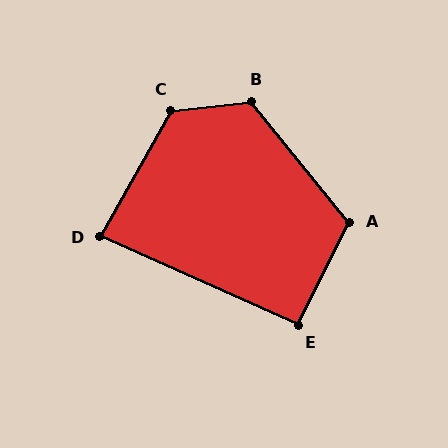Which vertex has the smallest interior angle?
D, at approximately 84 degrees.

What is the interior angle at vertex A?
Approximately 114 degrees (obtuse).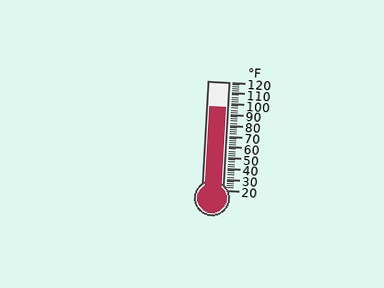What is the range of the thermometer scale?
The thermometer scale ranges from 20°F to 120°F.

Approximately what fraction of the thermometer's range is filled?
The thermometer is filled to approximately 75% of its range.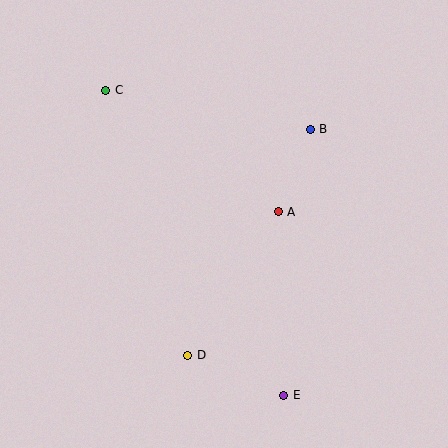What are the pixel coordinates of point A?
Point A is at (278, 212).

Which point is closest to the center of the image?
Point A at (278, 212) is closest to the center.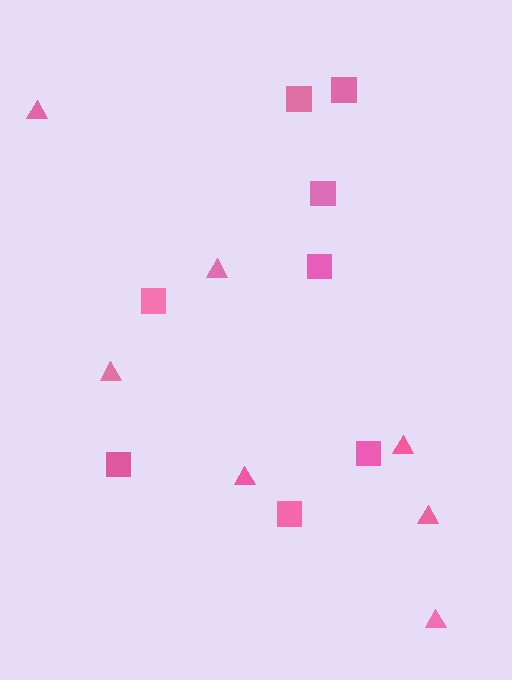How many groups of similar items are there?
There are 2 groups: one group of squares (8) and one group of triangles (7).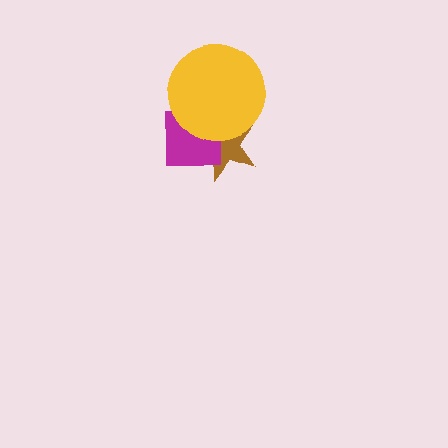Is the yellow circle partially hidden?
No, no other shape covers it.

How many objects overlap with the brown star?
2 objects overlap with the brown star.